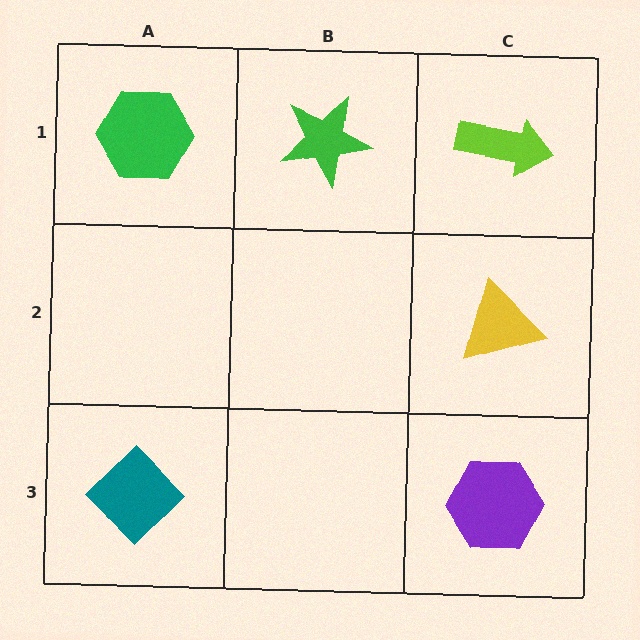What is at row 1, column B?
A green star.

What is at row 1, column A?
A green hexagon.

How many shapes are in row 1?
3 shapes.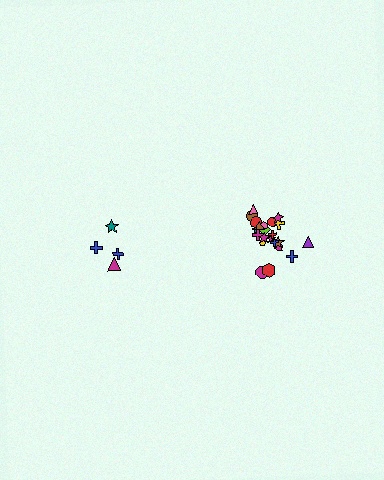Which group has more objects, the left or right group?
The right group.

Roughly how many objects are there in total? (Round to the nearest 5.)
Roughly 25 objects in total.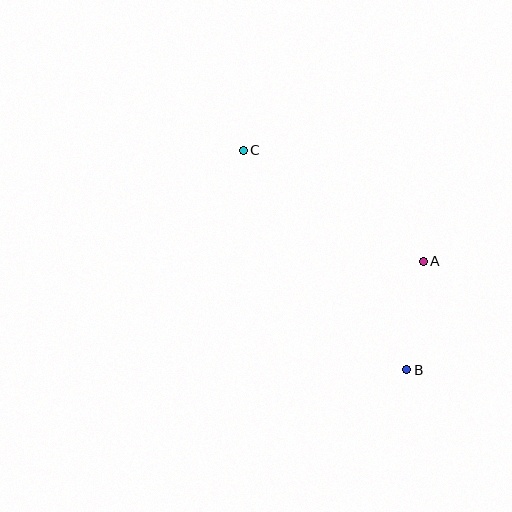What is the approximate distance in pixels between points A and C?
The distance between A and C is approximately 211 pixels.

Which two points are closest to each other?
Points A and B are closest to each other.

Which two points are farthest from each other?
Points B and C are farthest from each other.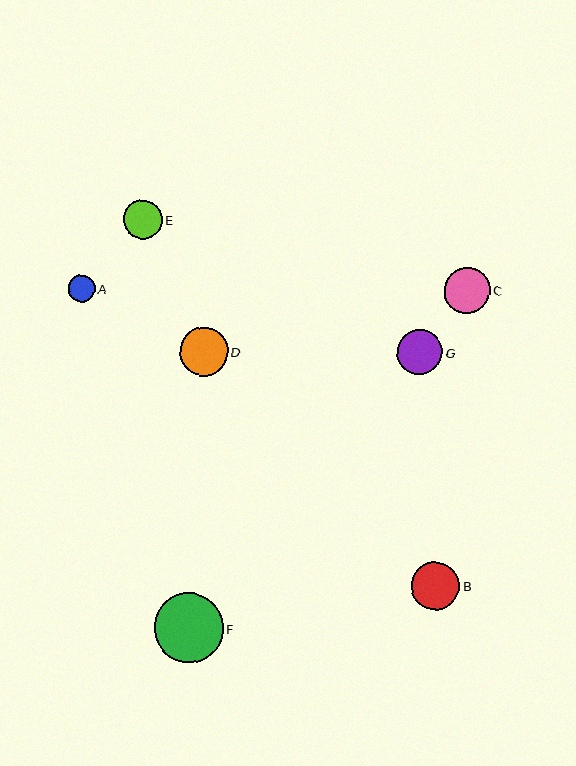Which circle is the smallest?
Circle A is the smallest with a size of approximately 27 pixels.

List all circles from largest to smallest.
From largest to smallest: F, D, B, C, G, E, A.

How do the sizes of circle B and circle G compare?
Circle B and circle G are approximately the same size.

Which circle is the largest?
Circle F is the largest with a size of approximately 69 pixels.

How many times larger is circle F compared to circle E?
Circle F is approximately 1.8 times the size of circle E.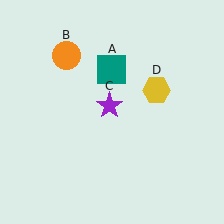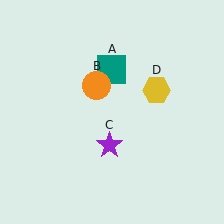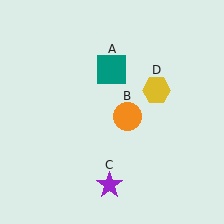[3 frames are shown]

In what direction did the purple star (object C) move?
The purple star (object C) moved down.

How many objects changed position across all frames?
2 objects changed position: orange circle (object B), purple star (object C).